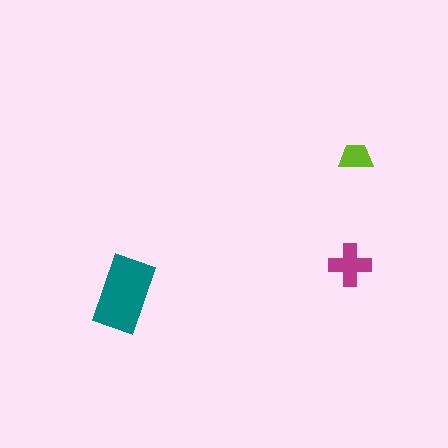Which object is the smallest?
The lime trapezoid.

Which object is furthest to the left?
The teal rectangle is leftmost.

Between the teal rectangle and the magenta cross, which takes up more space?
The teal rectangle.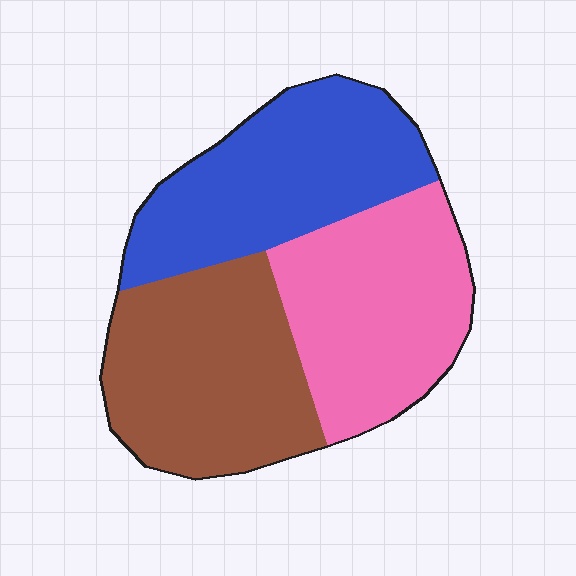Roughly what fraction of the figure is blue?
Blue takes up between a quarter and a half of the figure.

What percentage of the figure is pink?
Pink takes up about one third (1/3) of the figure.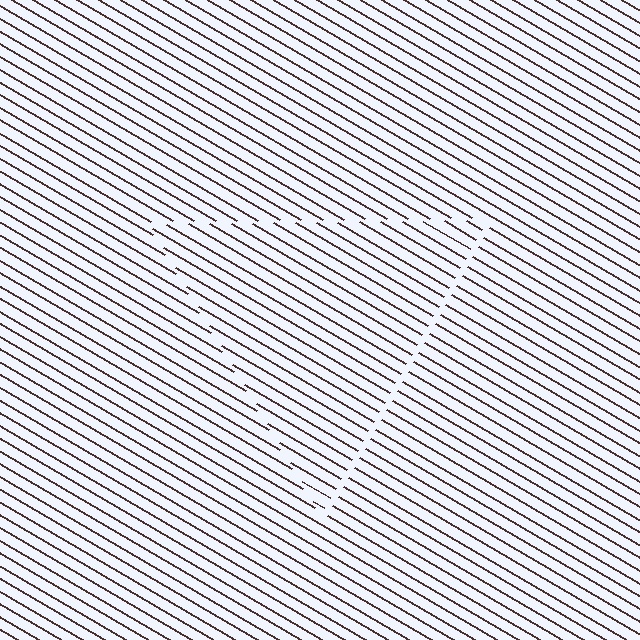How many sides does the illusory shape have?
3 sides — the line-ends trace a triangle.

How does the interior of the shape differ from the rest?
The interior of the shape contains the same grating, shifted by half a period — the contour is defined by the phase discontinuity where line-ends from the inner and outer gratings abut.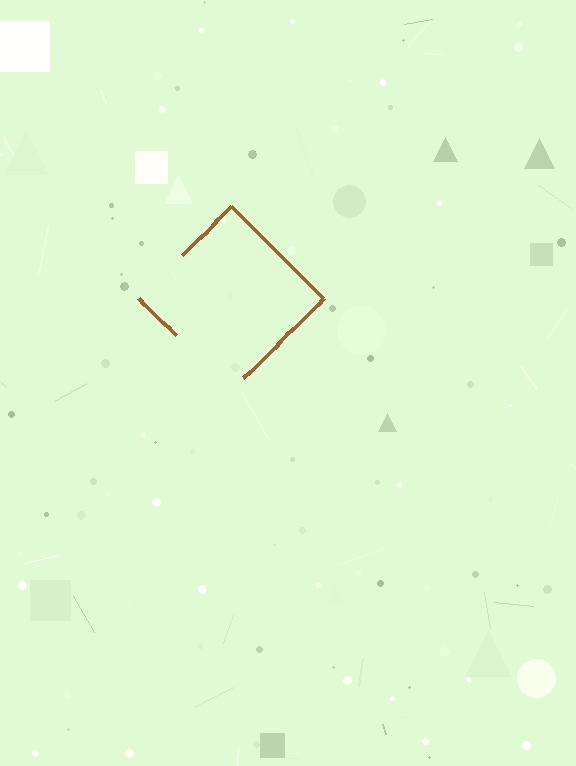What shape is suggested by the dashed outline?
The dashed outline suggests a diamond.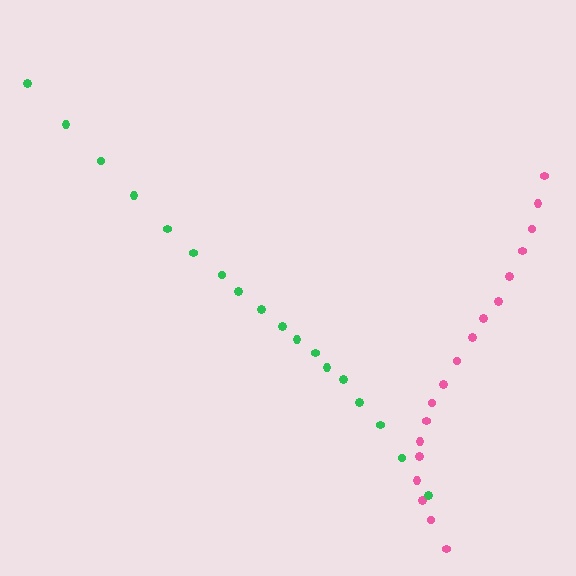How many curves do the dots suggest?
There are 2 distinct paths.